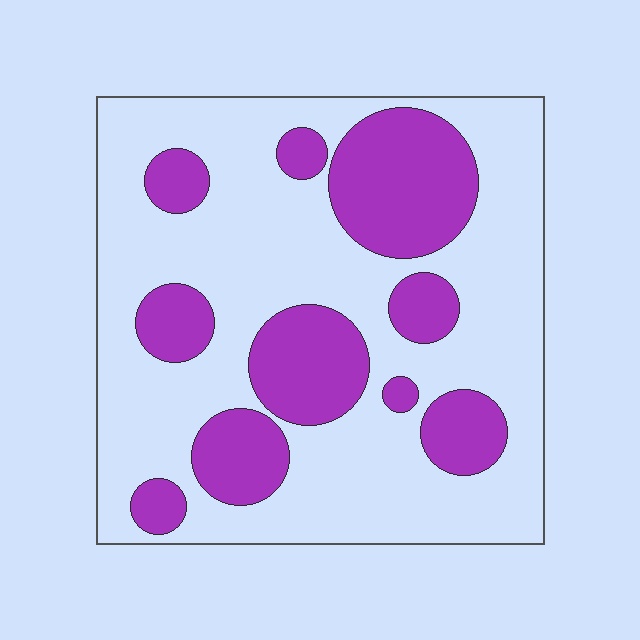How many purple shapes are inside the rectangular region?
10.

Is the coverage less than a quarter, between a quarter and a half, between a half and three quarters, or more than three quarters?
Between a quarter and a half.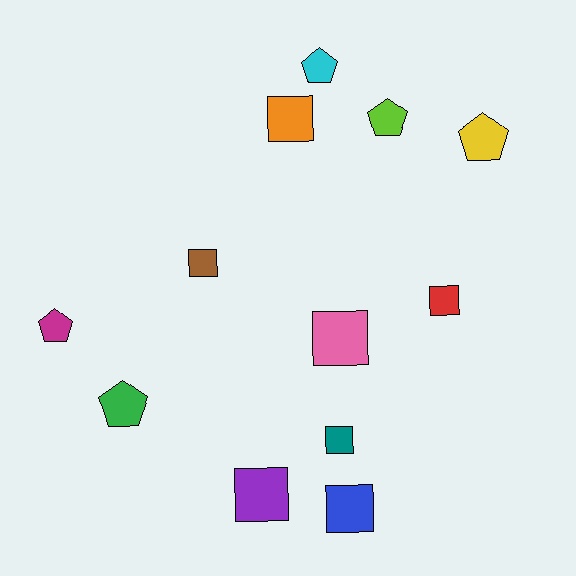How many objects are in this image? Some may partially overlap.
There are 12 objects.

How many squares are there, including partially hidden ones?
There are 7 squares.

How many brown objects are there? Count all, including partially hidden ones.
There is 1 brown object.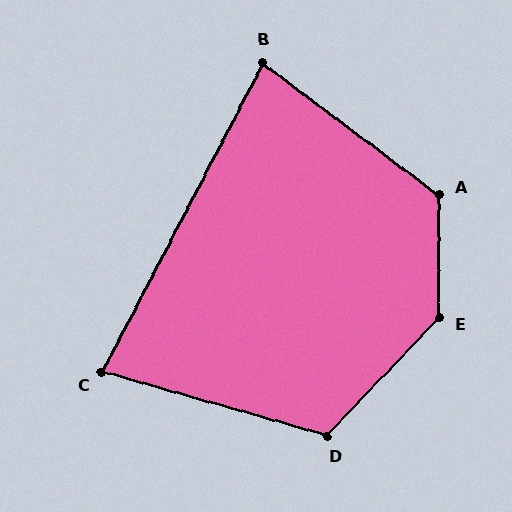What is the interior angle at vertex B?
Approximately 81 degrees (acute).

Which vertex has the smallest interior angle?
C, at approximately 78 degrees.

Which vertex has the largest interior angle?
E, at approximately 137 degrees.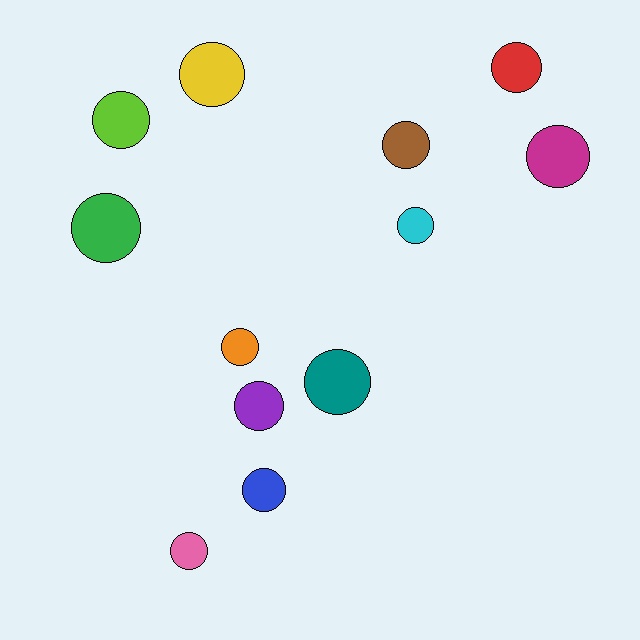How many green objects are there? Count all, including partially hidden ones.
There is 1 green object.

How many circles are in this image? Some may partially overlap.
There are 12 circles.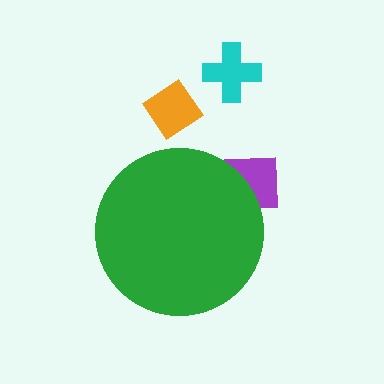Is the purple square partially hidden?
Yes, the purple square is partially hidden behind the green circle.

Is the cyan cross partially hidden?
No, the cyan cross is fully visible.